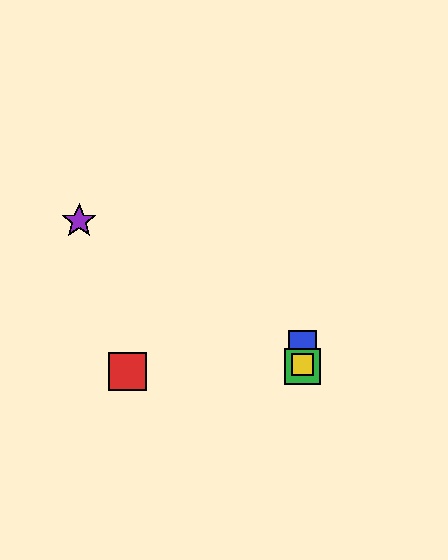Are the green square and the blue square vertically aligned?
Yes, both are at x≈302.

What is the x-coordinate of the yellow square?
The yellow square is at x≈302.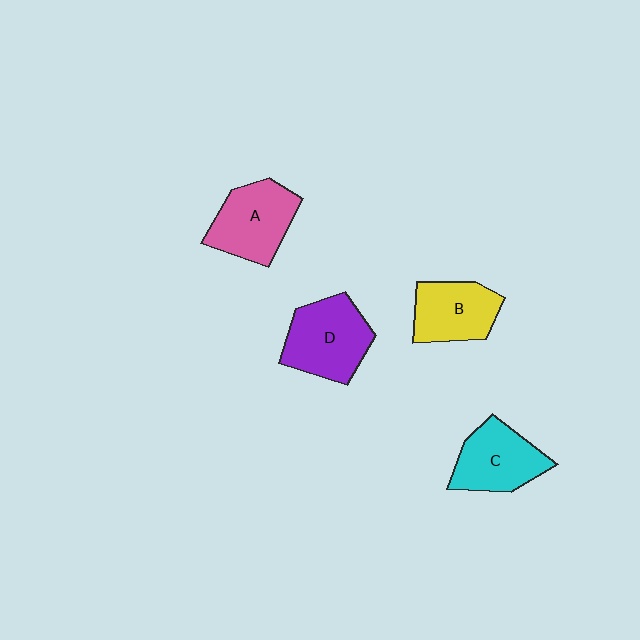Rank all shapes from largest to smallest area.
From largest to smallest: D (purple), A (pink), C (cyan), B (yellow).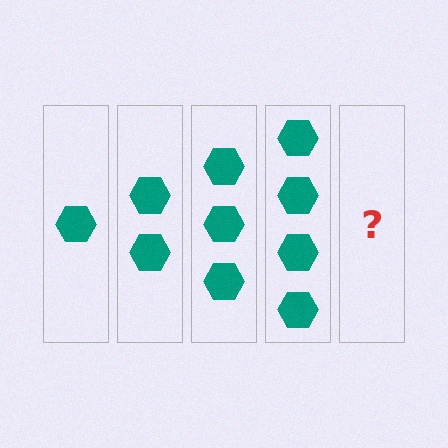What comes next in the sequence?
The next element should be 5 hexagons.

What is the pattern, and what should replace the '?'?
The pattern is that each step adds one more hexagon. The '?' should be 5 hexagons.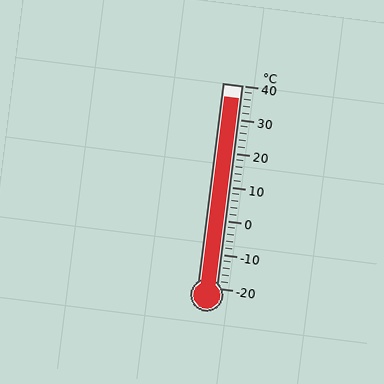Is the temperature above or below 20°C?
The temperature is above 20°C.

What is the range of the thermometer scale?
The thermometer scale ranges from -20°C to 40°C.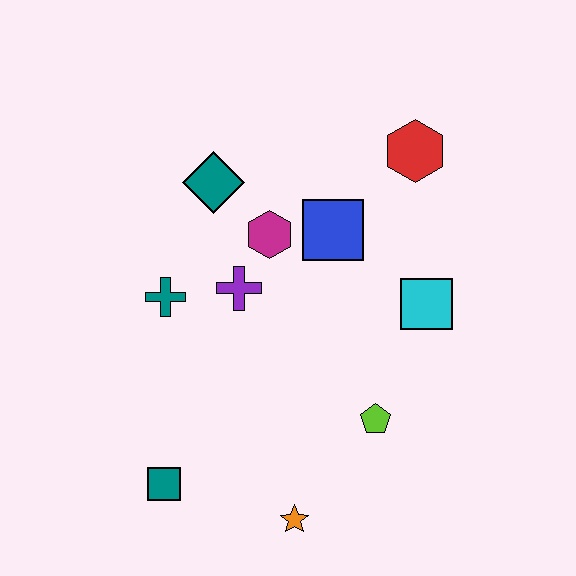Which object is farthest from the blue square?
The teal square is farthest from the blue square.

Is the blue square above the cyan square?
Yes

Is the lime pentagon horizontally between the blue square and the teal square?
No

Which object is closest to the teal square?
The orange star is closest to the teal square.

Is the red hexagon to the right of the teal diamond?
Yes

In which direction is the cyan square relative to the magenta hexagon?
The cyan square is to the right of the magenta hexagon.